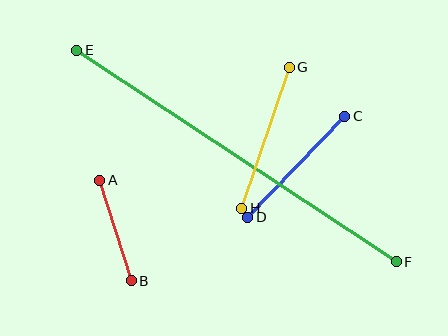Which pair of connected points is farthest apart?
Points E and F are farthest apart.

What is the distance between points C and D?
The distance is approximately 140 pixels.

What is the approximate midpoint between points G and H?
The midpoint is at approximately (266, 138) pixels.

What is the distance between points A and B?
The distance is approximately 106 pixels.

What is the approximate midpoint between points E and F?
The midpoint is at approximately (236, 156) pixels.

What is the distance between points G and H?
The distance is approximately 149 pixels.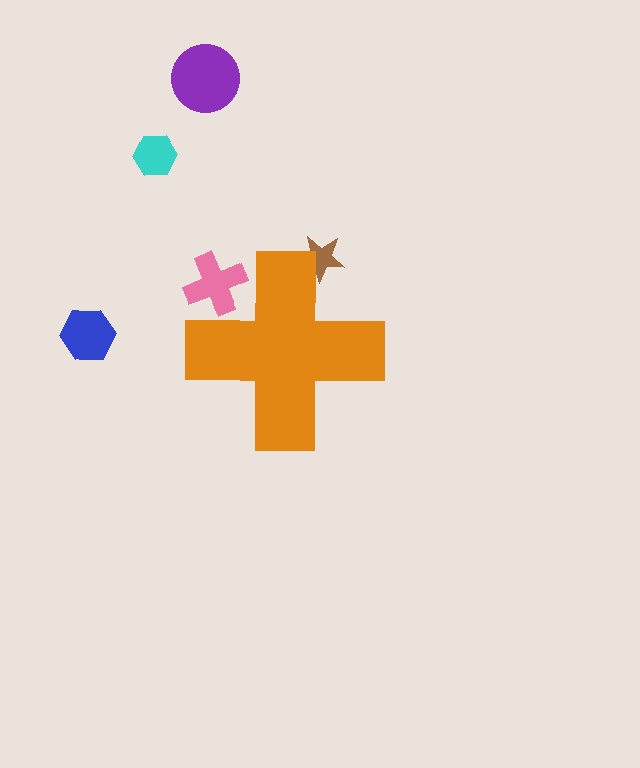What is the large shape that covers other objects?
An orange cross.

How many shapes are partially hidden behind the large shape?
2 shapes are partially hidden.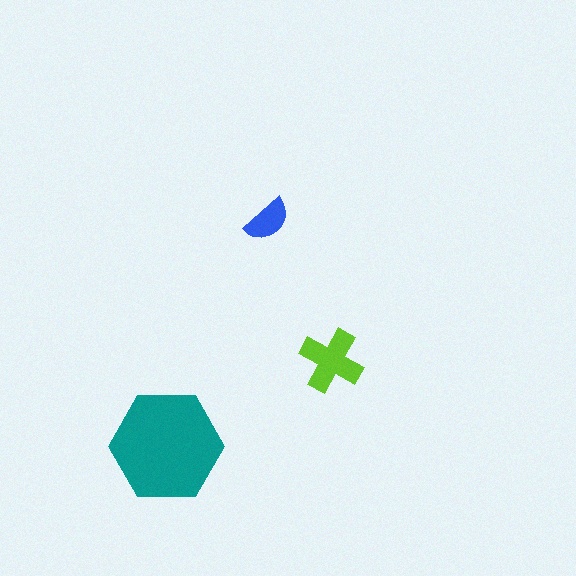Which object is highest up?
The blue semicircle is topmost.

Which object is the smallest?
The blue semicircle.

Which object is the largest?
The teal hexagon.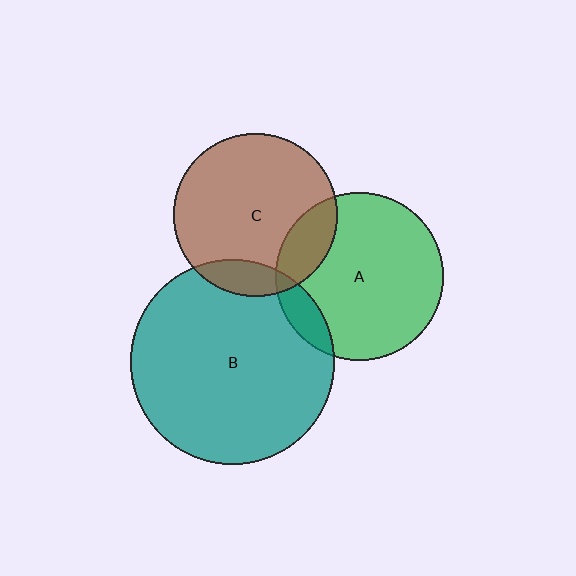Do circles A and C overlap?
Yes.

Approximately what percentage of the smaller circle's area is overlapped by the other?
Approximately 15%.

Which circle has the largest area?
Circle B (teal).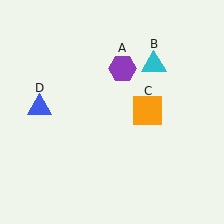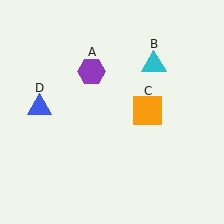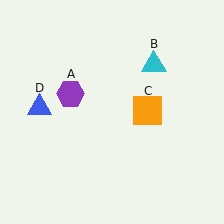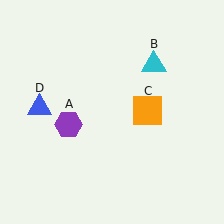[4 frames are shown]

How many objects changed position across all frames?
1 object changed position: purple hexagon (object A).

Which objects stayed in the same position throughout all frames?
Cyan triangle (object B) and orange square (object C) and blue triangle (object D) remained stationary.